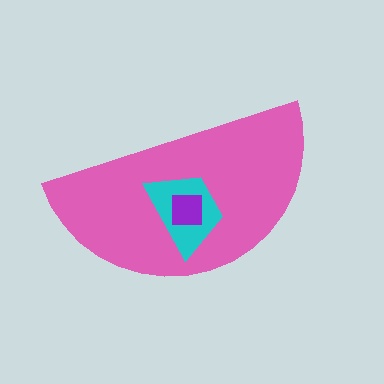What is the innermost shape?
The purple square.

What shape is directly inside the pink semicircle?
The cyan trapezoid.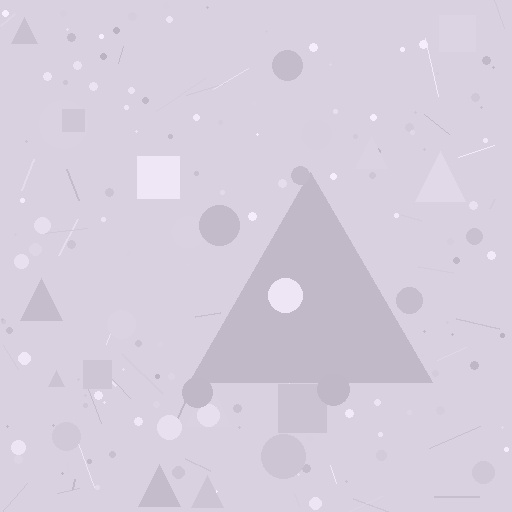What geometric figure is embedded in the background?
A triangle is embedded in the background.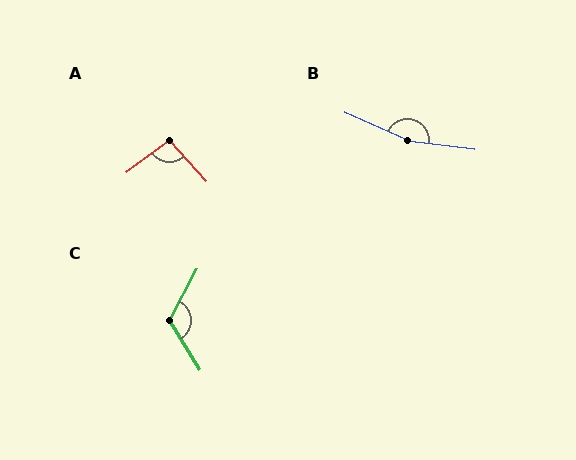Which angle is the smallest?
A, at approximately 95 degrees.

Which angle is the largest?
B, at approximately 163 degrees.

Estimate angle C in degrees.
Approximately 120 degrees.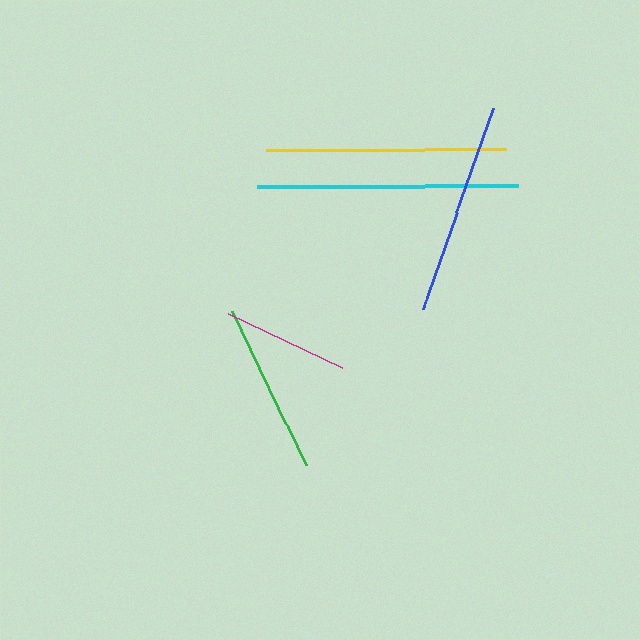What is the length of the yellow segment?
The yellow segment is approximately 240 pixels long.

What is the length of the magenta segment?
The magenta segment is approximately 126 pixels long.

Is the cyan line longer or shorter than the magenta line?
The cyan line is longer than the magenta line.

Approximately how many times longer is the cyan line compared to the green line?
The cyan line is approximately 1.5 times the length of the green line.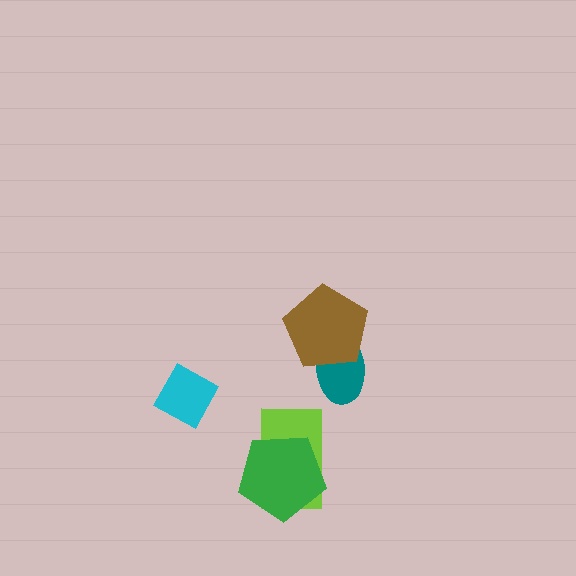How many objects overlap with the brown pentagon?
1 object overlaps with the brown pentagon.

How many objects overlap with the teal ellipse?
1 object overlaps with the teal ellipse.